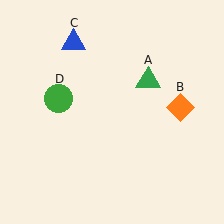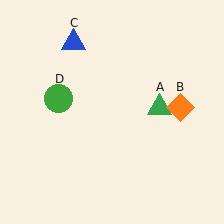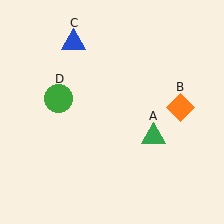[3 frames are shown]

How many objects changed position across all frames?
1 object changed position: green triangle (object A).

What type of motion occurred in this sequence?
The green triangle (object A) rotated clockwise around the center of the scene.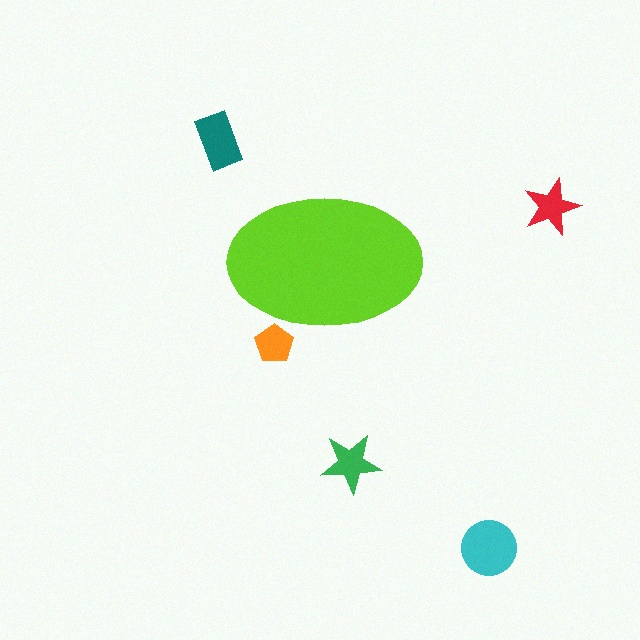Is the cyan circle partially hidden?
No, the cyan circle is fully visible.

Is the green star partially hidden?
No, the green star is fully visible.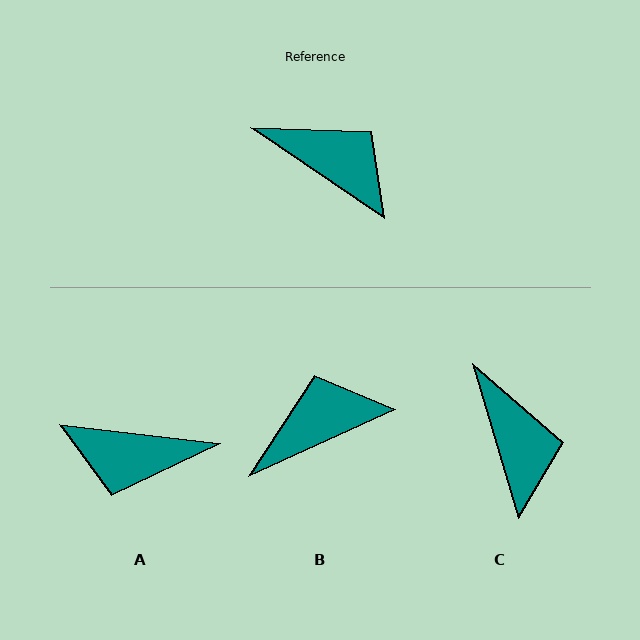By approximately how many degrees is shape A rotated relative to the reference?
Approximately 152 degrees clockwise.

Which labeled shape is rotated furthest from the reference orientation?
A, about 152 degrees away.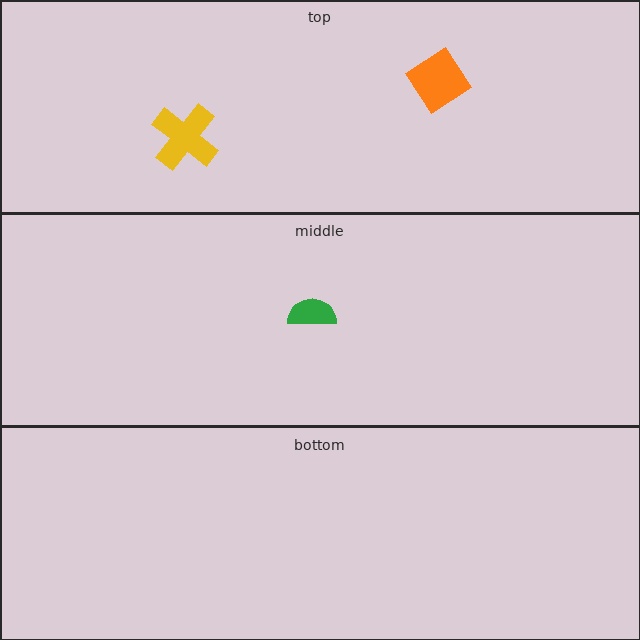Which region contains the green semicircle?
The middle region.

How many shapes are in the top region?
2.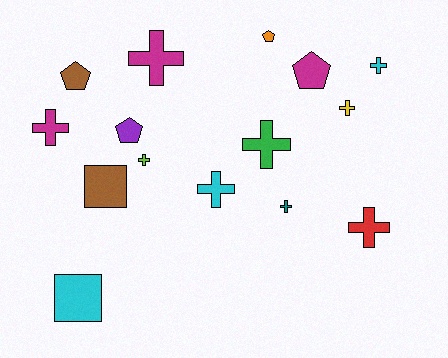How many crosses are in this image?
There are 9 crosses.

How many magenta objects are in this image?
There are 3 magenta objects.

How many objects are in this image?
There are 15 objects.